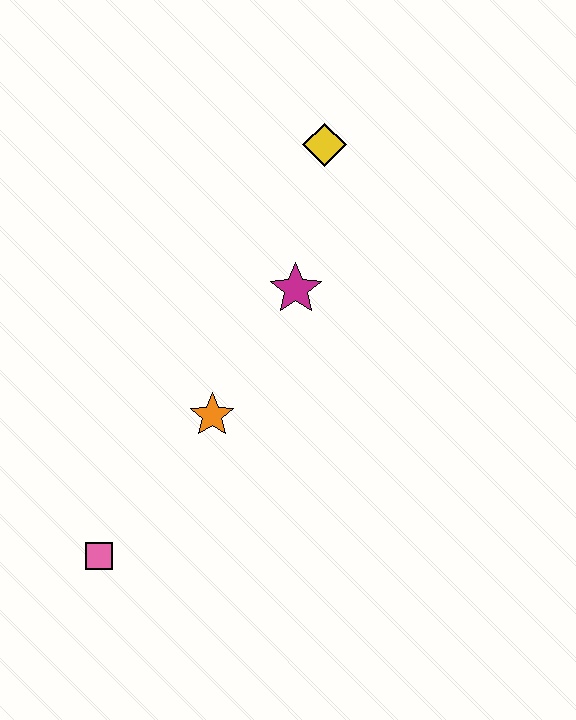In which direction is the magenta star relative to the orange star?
The magenta star is above the orange star.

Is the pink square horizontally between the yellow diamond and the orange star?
No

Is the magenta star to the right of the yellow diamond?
No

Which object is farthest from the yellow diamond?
The pink square is farthest from the yellow diamond.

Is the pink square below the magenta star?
Yes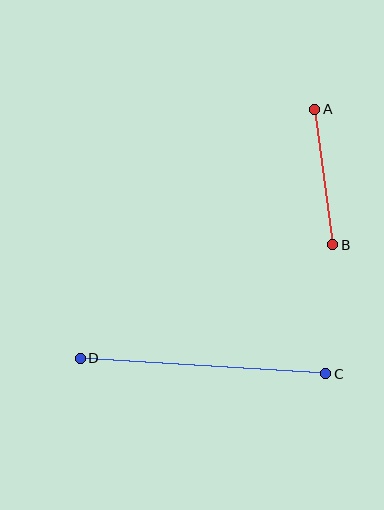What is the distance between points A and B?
The distance is approximately 137 pixels.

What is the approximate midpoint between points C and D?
The midpoint is at approximately (203, 366) pixels.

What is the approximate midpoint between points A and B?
The midpoint is at approximately (324, 177) pixels.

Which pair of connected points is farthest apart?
Points C and D are farthest apart.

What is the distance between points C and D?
The distance is approximately 246 pixels.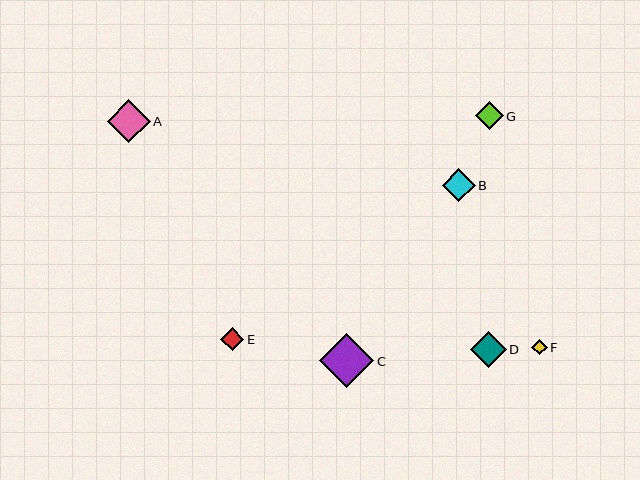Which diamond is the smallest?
Diamond F is the smallest with a size of approximately 16 pixels.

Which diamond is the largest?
Diamond C is the largest with a size of approximately 54 pixels.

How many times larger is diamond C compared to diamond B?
Diamond C is approximately 1.6 times the size of diamond B.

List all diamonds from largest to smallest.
From largest to smallest: C, A, D, B, G, E, F.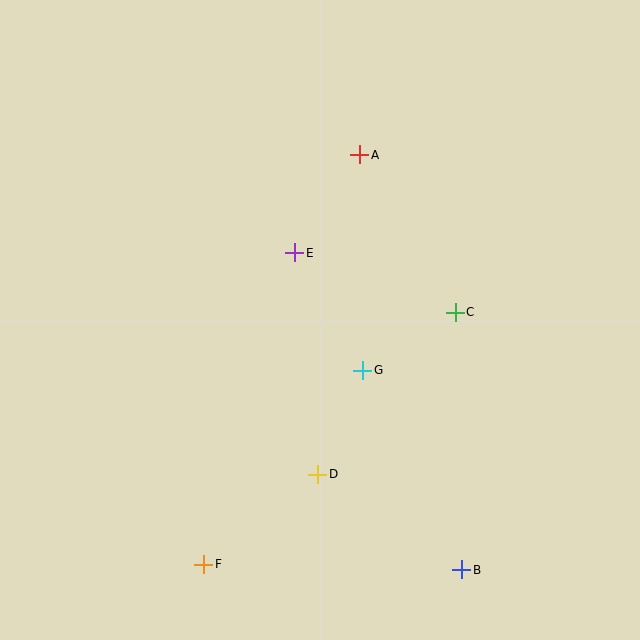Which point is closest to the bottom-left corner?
Point F is closest to the bottom-left corner.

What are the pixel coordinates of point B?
Point B is at (462, 570).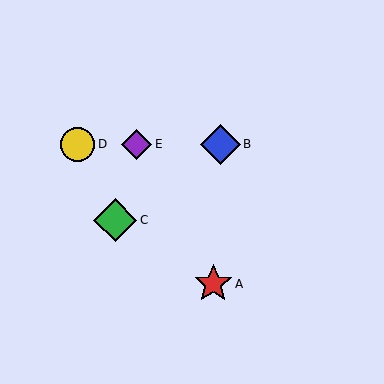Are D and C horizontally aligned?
No, D is at y≈144 and C is at y≈220.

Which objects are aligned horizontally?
Objects B, D, E are aligned horizontally.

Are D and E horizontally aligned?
Yes, both are at y≈144.